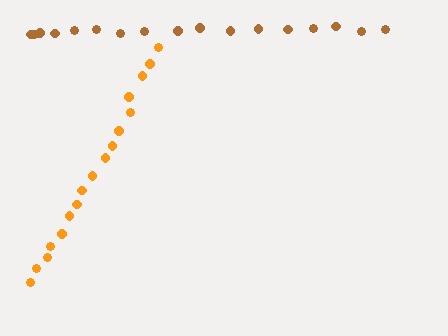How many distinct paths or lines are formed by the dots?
There are 2 distinct paths.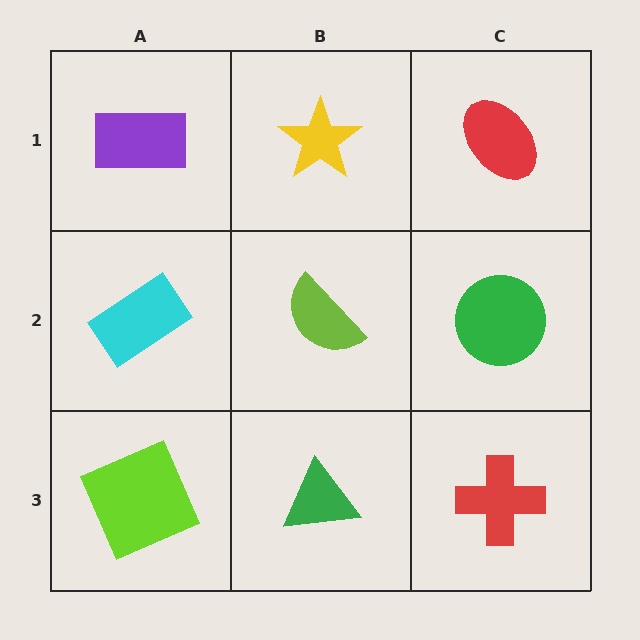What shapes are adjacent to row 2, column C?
A red ellipse (row 1, column C), a red cross (row 3, column C), a lime semicircle (row 2, column B).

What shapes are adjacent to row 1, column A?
A cyan rectangle (row 2, column A), a yellow star (row 1, column B).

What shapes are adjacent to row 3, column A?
A cyan rectangle (row 2, column A), a green triangle (row 3, column B).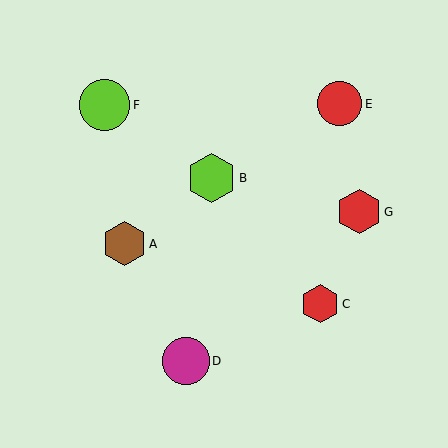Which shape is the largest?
The lime circle (labeled F) is the largest.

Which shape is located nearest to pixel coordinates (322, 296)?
The red hexagon (labeled C) at (320, 304) is nearest to that location.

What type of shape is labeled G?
Shape G is a red hexagon.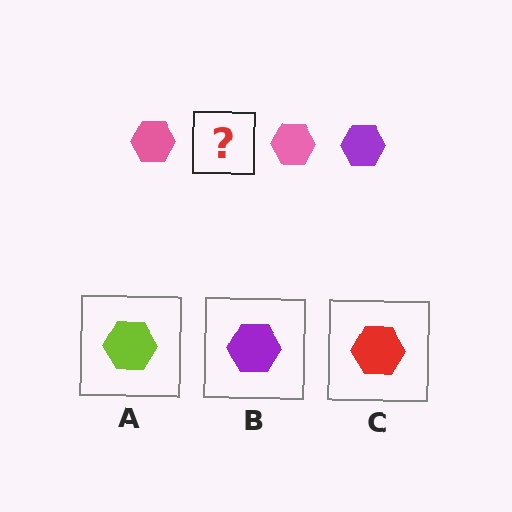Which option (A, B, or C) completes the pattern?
B.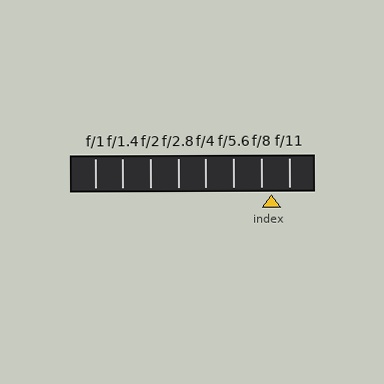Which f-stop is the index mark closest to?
The index mark is closest to f/8.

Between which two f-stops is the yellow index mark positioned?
The index mark is between f/8 and f/11.